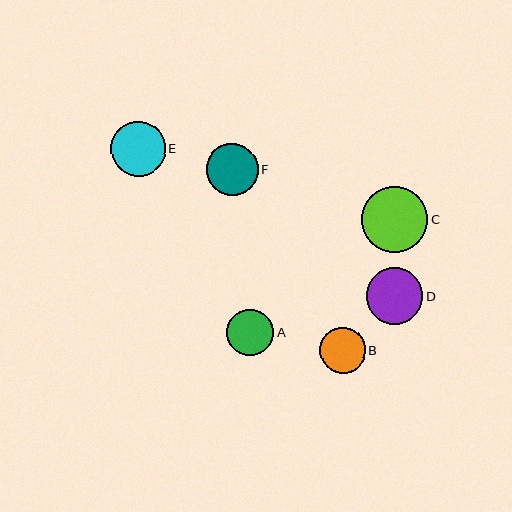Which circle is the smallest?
Circle B is the smallest with a size of approximately 46 pixels.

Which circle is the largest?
Circle C is the largest with a size of approximately 66 pixels.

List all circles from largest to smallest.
From largest to smallest: C, D, E, F, A, B.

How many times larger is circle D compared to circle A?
Circle D is approximately 1.2 times the size of circle A.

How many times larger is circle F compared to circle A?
Circle F is approximately 1.1 times the size of circle A.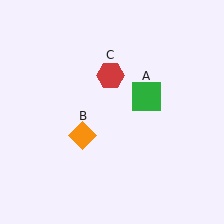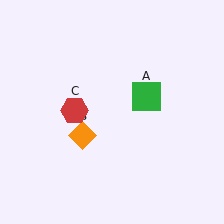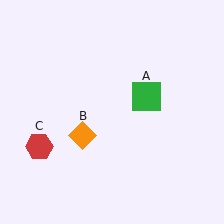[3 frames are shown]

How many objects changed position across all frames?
1 object changed position: red hexagon (object C).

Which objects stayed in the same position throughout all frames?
Green square (object A) and orange diamond (object B) remained stationary.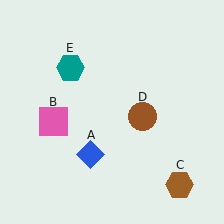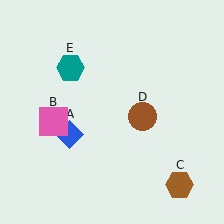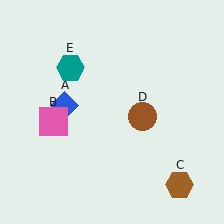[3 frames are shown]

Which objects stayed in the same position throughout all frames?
Pink square (object B) and brown hexagon (object C) and brown circle (object D) and teal hexagon (object E) remained stationary.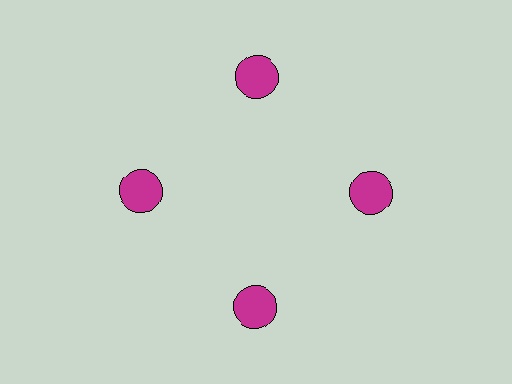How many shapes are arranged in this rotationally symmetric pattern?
There are 4 shapes, arranged in 4 groups of 1.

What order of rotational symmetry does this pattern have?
This pattern has 4-fold rotational symmetry.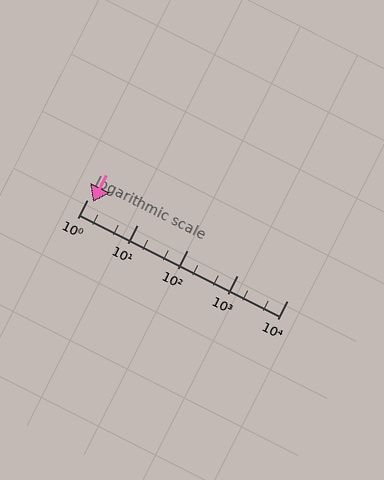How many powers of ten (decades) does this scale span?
The scale spans 4 decades, from 1 to 10000.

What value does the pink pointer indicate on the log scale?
The pointer indicates approximately 1.3.